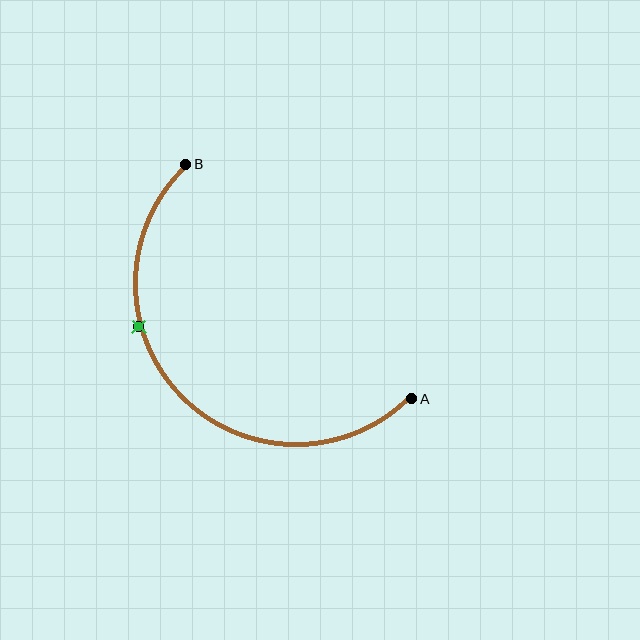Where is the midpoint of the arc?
The arc midpoint is the point on the curve farthest from the straight line joining A and B. It sits below and to the left of that line.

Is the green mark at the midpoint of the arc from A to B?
No. The green mark lies on the arc but is closer to endpoint B. The arc midpoint would be at the point on the curve equidistant along the arc from both A and B.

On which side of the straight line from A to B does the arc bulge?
The arc bulges below and to the left of the straight line connecting A and B.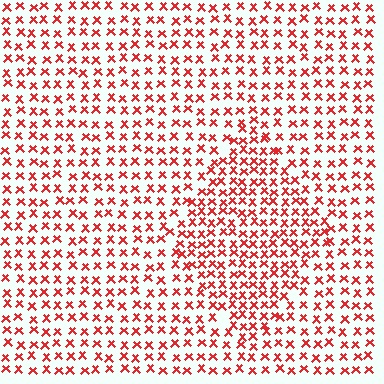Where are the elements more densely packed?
The elements are more densely packed inside the diamond boundary.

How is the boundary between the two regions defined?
The boundary is defined by a change in element density (approximately 1.6x ratio). All elements are the same color, size, and shape.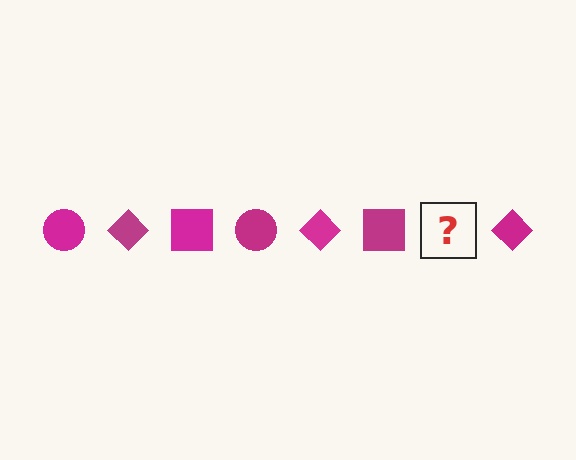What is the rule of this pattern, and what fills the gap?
The rule is that the pattern cycles through circle, diamond, square shapes in magenta. The gap should be filled with a magenta circle.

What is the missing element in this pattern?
The missing element is a magenta circle.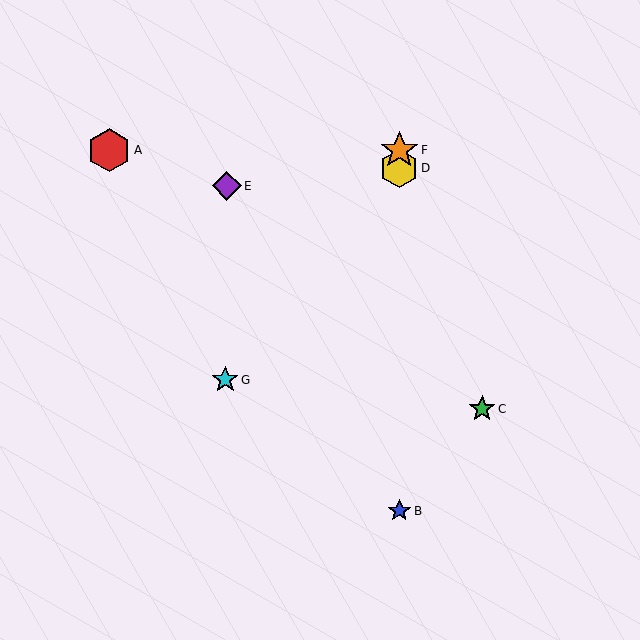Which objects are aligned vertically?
Objects B, D, F are aligned vertically.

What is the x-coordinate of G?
Object G is at x≈225.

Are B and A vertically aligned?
No, B is at x≈399 and A is at x≈109.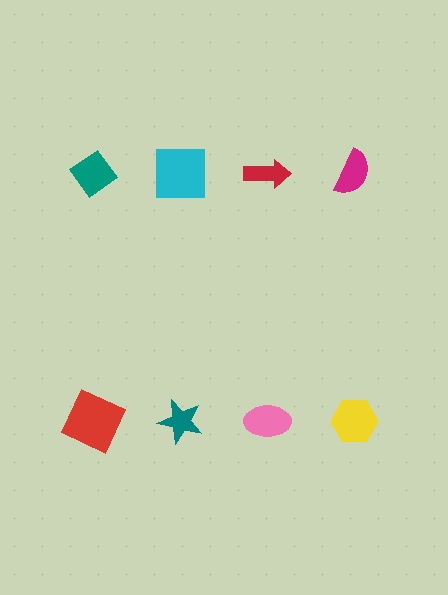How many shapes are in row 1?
4 shapes.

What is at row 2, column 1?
A red square.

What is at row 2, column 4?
A yellow hexagon.